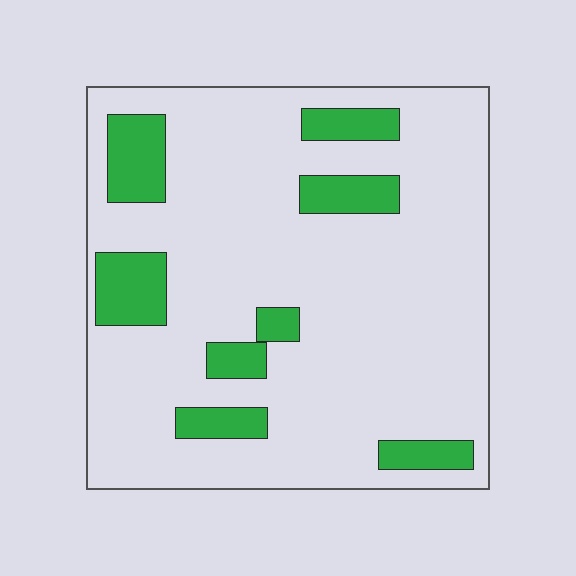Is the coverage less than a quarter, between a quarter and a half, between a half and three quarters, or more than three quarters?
Less than a quarter.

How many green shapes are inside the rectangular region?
8.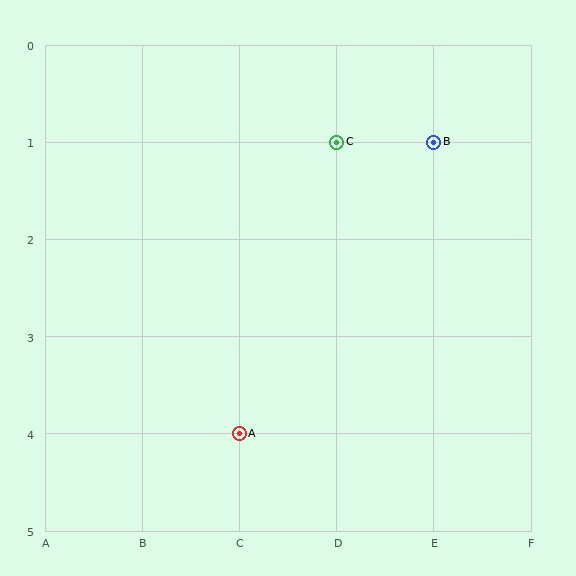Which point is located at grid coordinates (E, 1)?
Point B is at (E, 1).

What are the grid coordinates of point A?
Point A is at grid coordinates (C, 4).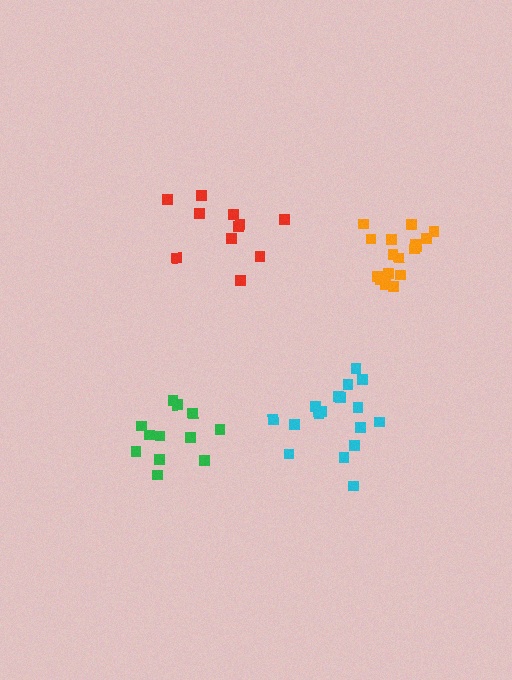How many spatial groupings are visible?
There are 4 spatial groupings.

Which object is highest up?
The red cluster is topmost.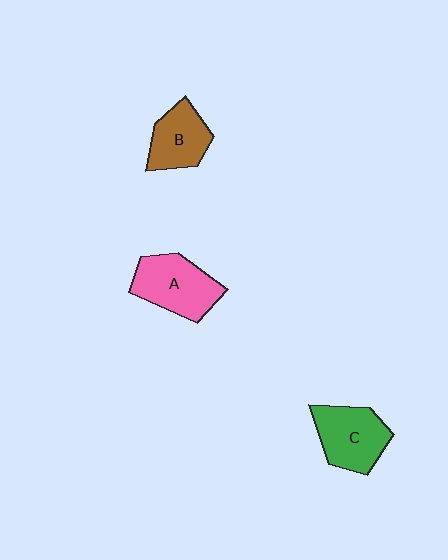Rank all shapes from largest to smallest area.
From largest to smallest: A (pink), C (green), B (brown).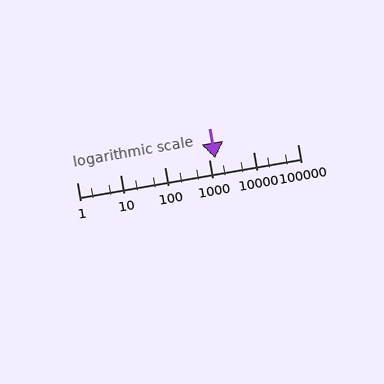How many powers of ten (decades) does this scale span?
The scale spans 5 decades, from 1 to 100000.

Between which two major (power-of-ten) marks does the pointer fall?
The pointer is between 1000 and 10000.